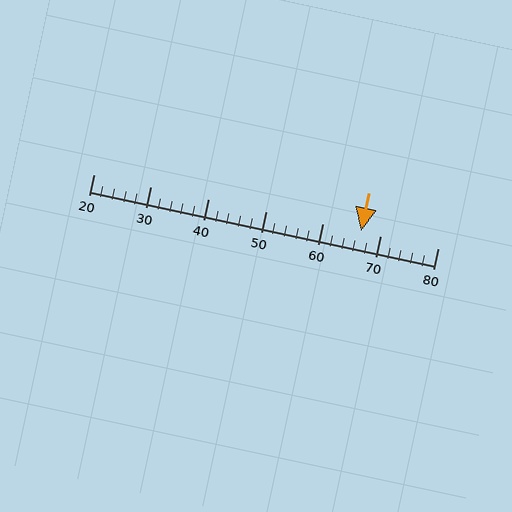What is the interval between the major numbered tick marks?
The major tick marks are spaced 10 units apart.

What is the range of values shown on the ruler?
The ruler shows values from 20 to 80.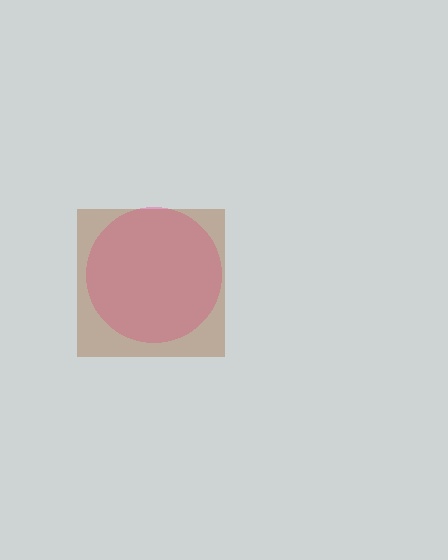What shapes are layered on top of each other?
The layered shapes are: a pink circle, a brown square.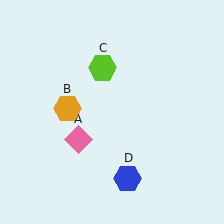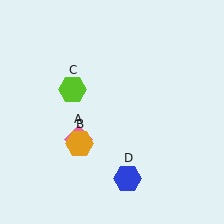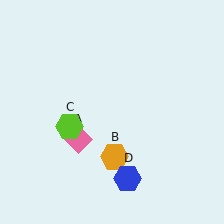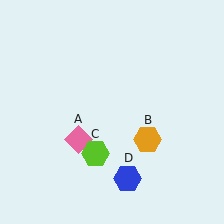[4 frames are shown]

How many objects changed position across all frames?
2 objects changed position: orange hexagon (object B), lime hexagon (object C).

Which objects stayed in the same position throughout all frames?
Pink diamond (object A) and blue hexagon (object D) remained stationary.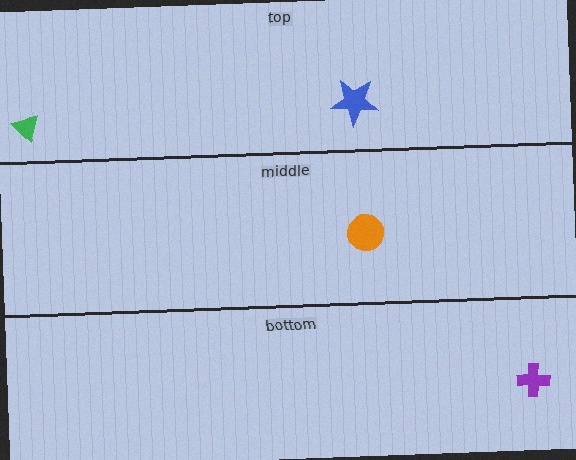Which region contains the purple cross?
The bottom region.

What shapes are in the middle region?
The orange circle.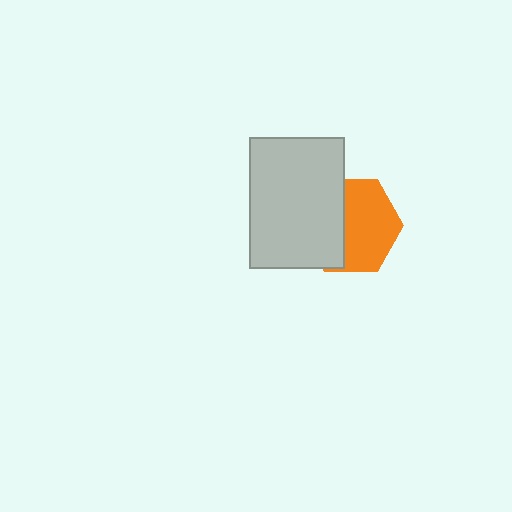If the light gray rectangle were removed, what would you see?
You would see the complete orange hexagon.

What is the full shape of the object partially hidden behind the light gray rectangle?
The partially hidden object is an orange hexagon.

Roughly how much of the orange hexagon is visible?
About half of it is visible (roughly 57%).